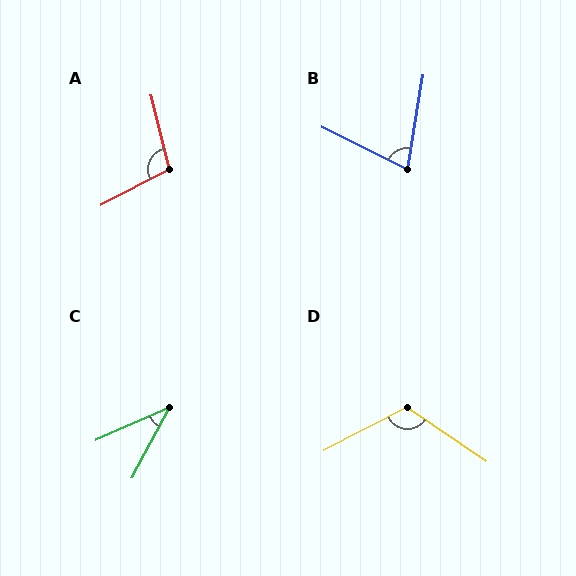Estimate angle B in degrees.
Approximately 73 degrees.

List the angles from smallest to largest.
C (38°), B (73°), A (104°), D (118°).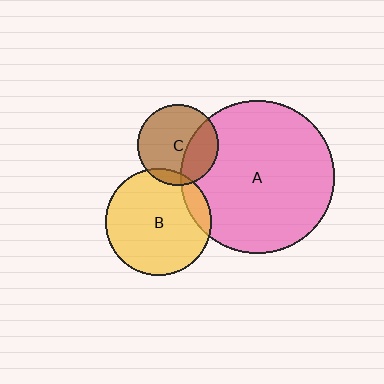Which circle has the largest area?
Circle A (pink).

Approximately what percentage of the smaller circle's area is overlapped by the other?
Approximately 10%.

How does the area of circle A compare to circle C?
Approximately 3.5 times.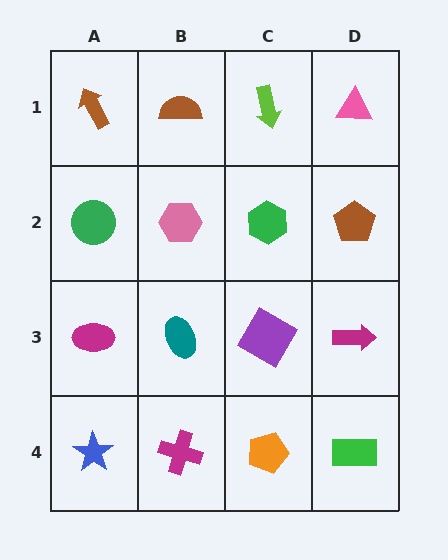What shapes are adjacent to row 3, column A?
A green circle (row 2, column A), a blue star (row 4, column A), a teal ellipse (row 3, column B).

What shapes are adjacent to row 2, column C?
A lime arrow (row 1, column C), a purple square (row 3, column C), a pink hexagon (row 2, column B), a brown pentagon (row 2, column D).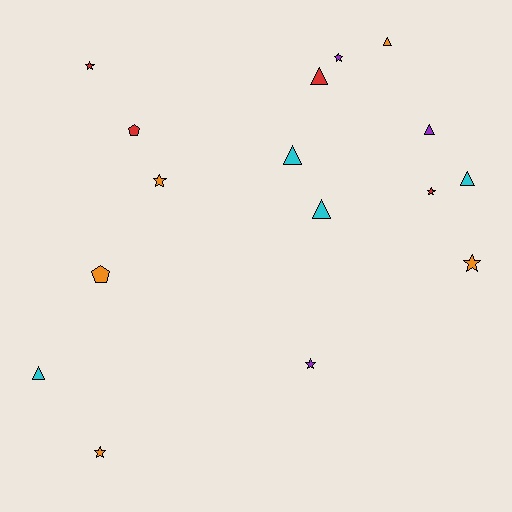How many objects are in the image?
There are 16 objects.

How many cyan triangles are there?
There are 4 cyan triangles.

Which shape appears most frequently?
Triangle, with 7 objects.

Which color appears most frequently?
Orange, with 5 objects.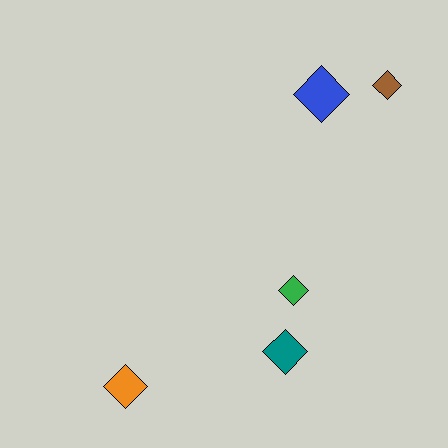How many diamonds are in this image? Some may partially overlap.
There are 5 diamonds.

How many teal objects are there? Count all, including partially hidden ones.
There is 1 teal object.